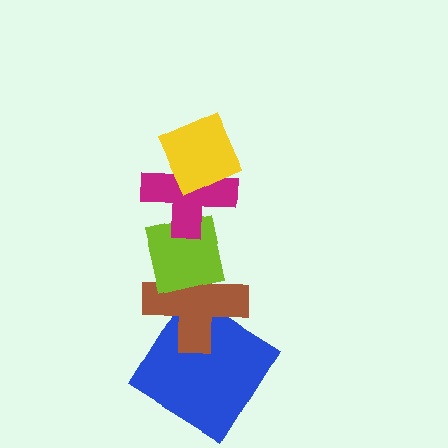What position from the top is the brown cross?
The brown cross is 4th from the top.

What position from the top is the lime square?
The lime square is 3rd from the top.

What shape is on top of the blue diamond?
The brown cross is on top of the blue diamond.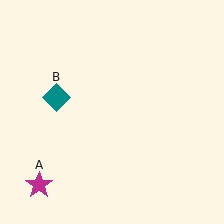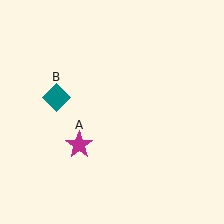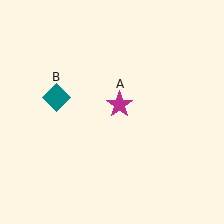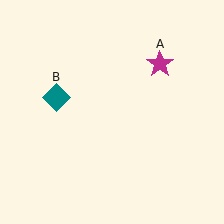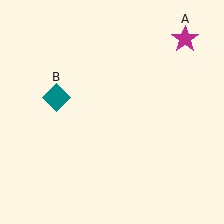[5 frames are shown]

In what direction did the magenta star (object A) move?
The magenta star (object A) moved up and to the right.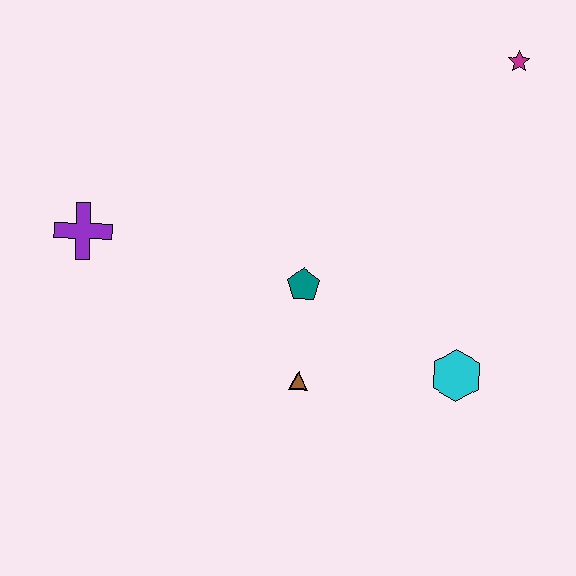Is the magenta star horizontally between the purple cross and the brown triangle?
No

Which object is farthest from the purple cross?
The magenta star is farthest from the purple cross.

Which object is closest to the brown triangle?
The teal pentagon is closest to the brown triangle.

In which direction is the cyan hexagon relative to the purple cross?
The cyan hexagon is to the right of the purple cross.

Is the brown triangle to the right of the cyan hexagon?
No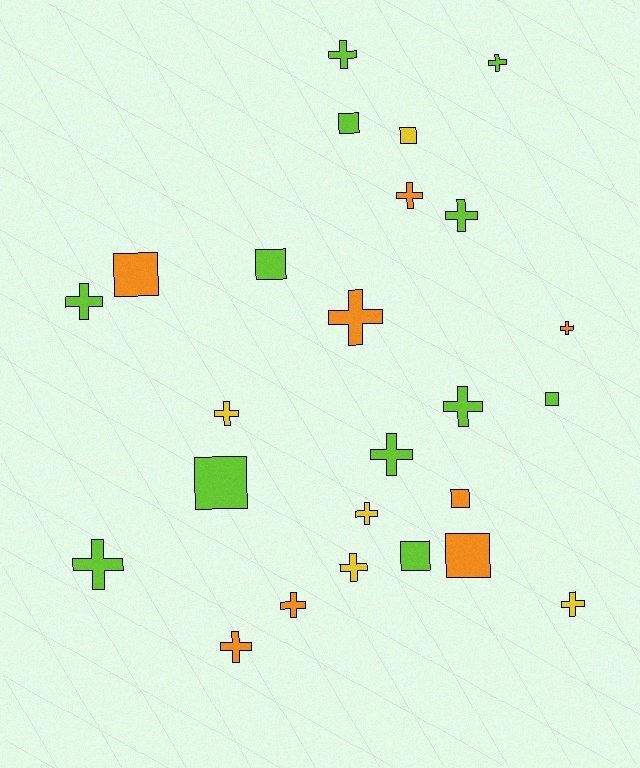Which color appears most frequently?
Lime, with 12 objects.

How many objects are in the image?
There are 25 objects.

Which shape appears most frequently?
Cross, with 16 objects.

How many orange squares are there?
There are 3 orange squares.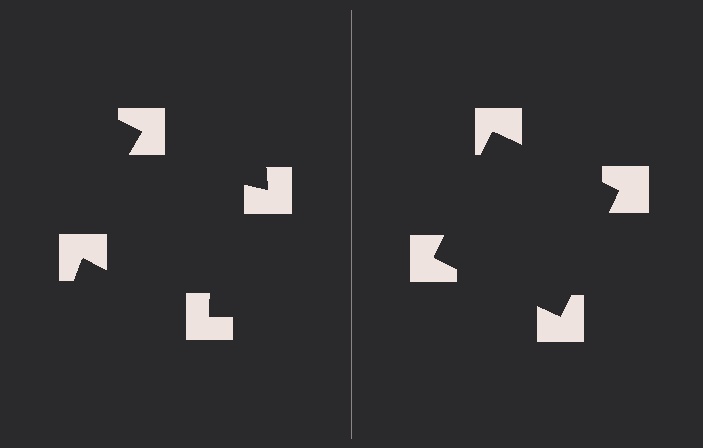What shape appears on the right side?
An illusory square.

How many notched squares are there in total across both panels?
8 — 4 on each side.